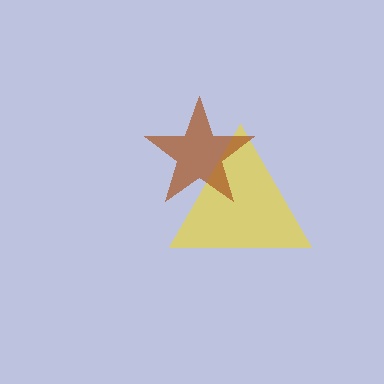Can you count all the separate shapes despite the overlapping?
Yes, there are 2 separate shapes.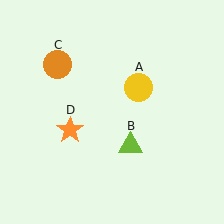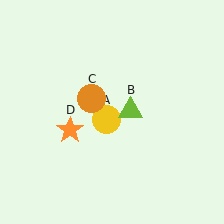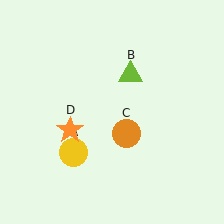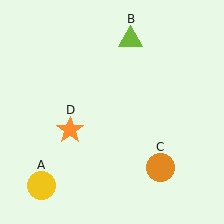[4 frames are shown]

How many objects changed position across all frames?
3 objects changed position: yellow circle (object A), lime triangle (object B), orange circle (object C).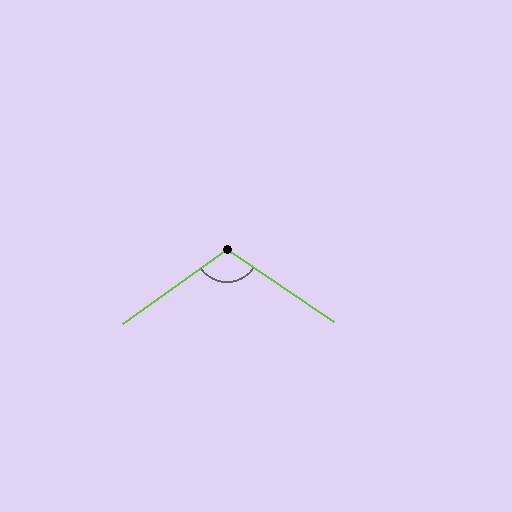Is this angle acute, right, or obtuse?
It is obtuse.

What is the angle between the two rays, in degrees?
Approximately 110 degrees.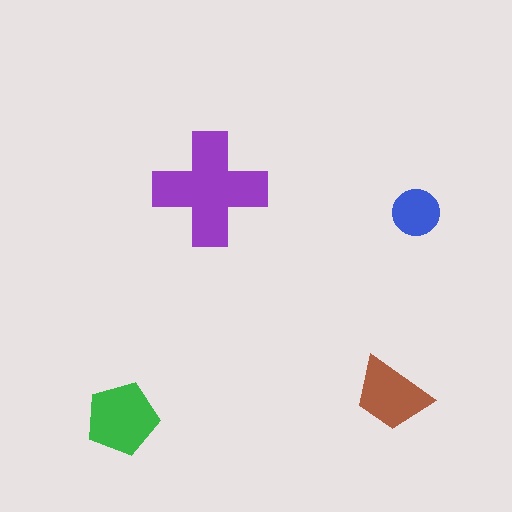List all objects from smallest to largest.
The blue circle, the brown trapezoid, the green pentagon, the purple cross.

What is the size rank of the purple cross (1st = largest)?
1st.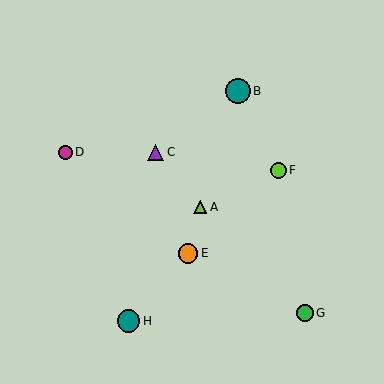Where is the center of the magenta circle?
The center of the magenta circle is at (65, 152).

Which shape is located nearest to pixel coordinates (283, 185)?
The lime circle (labeled F) at (278, 170) is nearest to that location.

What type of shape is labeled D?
Shape D is a magenta circle.